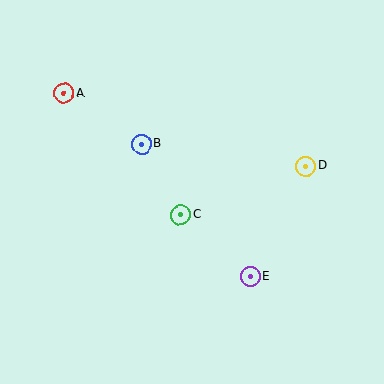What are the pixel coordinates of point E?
Point E is at (250, 277).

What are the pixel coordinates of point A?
Point A is at (64, 94).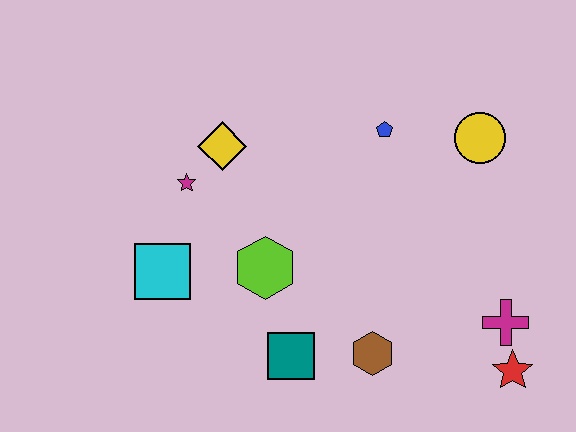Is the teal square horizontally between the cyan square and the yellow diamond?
No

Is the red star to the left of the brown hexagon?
No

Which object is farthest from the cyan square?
The red star is farthest from the cyan square.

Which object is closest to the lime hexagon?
The teal square is closest to the lime hexagon.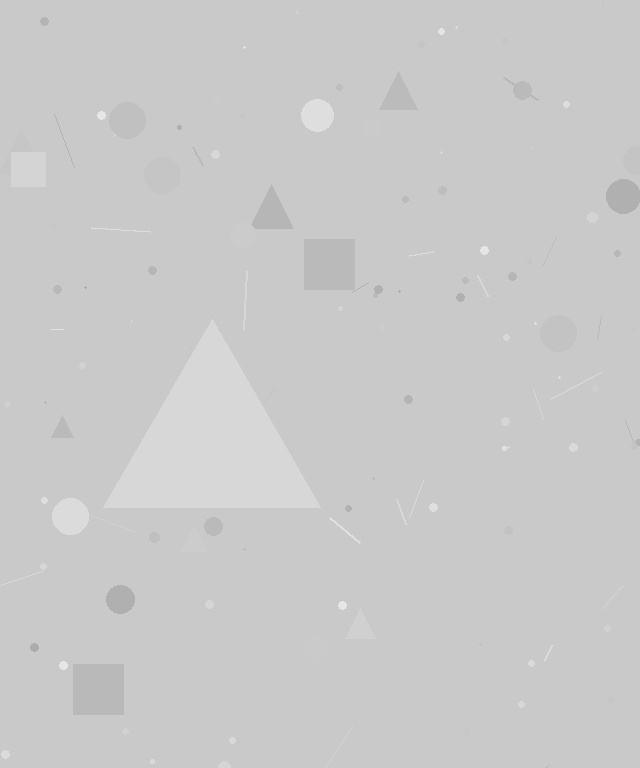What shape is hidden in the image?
A triangle is hidden in the image.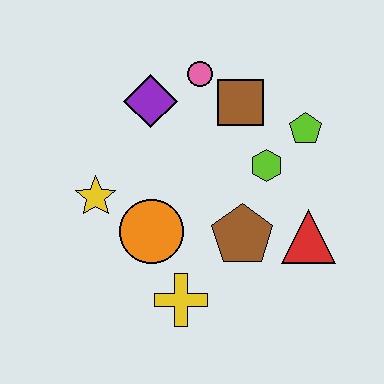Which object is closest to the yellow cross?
The orange circle is closest to the yellow cross.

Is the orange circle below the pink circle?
Yes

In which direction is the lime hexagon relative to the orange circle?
The lime hexagon is to the right of the orange circle.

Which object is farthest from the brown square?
The yellow cross is farthest from the brown square.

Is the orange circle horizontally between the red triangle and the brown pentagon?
No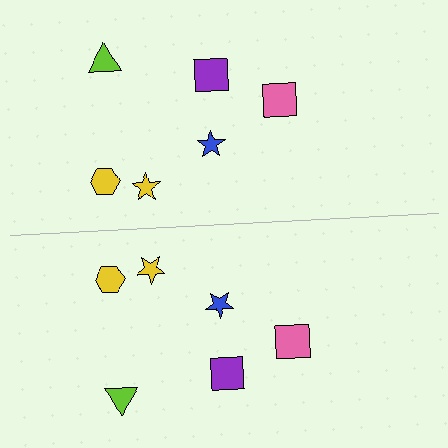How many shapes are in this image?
There are 12 shapes in this image.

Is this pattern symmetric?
Yes, this pattern has bilateral (reflection) symmetry.